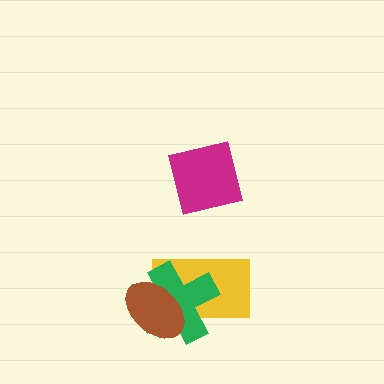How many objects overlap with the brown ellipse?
2 objects overlap with the brown ellipse.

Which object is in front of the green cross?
The brown ellipse is in front of the green cross.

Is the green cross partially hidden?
Yes, it is partially covered by another shape.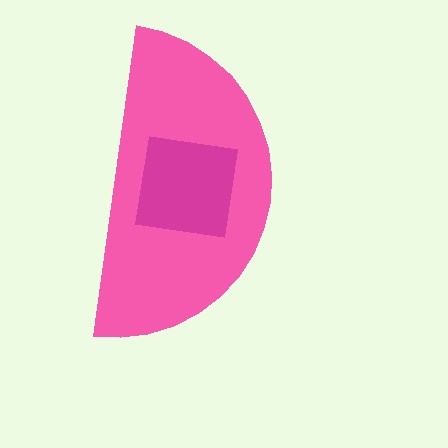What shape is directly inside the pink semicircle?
The magenta square.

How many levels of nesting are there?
2.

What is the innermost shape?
The magenta square.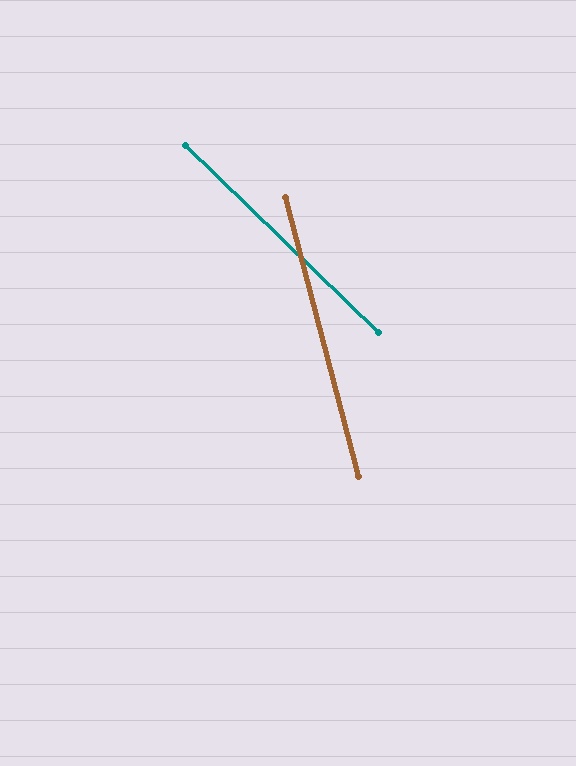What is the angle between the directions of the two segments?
Approximately 31 degrees.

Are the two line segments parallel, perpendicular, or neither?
Neither parallel nor perpendicular — they differ by about 31°.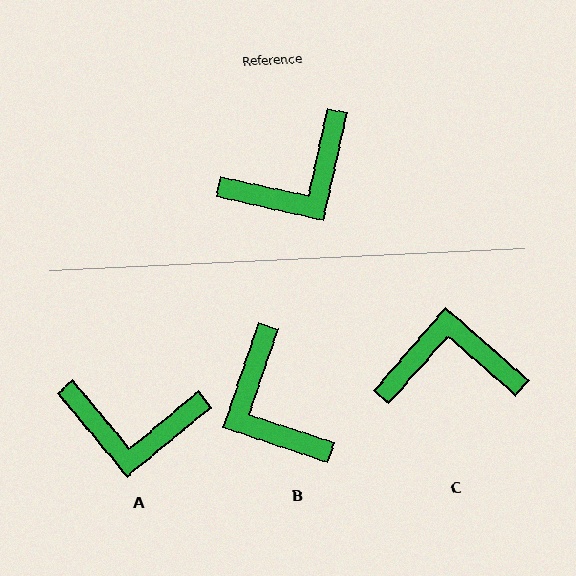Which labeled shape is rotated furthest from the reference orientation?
C, about 151 degrees away.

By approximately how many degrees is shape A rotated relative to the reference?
Approximately 37 degrees clockwise.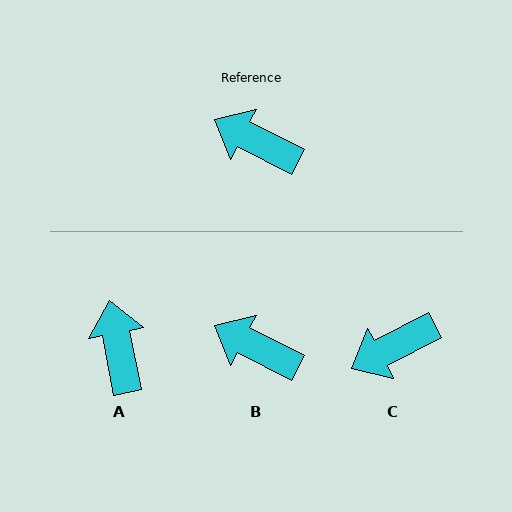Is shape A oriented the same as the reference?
No, it is off by about 52 degrees.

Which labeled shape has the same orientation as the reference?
B.